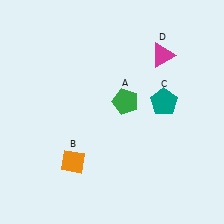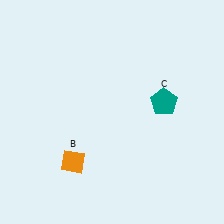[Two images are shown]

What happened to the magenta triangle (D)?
The magenta triangle (D) was removed in Image 2. It was in the top-right area of Image 1.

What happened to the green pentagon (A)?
The green pentagon (A) was removed in Image 2. It was in the top-right area of Image 1.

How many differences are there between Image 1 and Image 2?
There are 2 differences between the two images.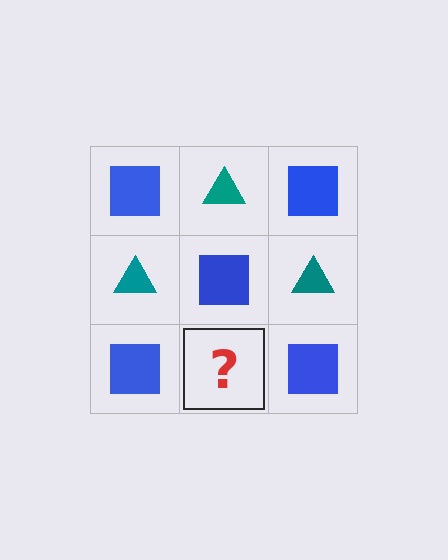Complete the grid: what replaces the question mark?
The question mark should be replaced with a teal triangle.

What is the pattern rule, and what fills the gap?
The rule is that it alternates blue square and teal triangle in a checkerboard pattern. The gap should be filled with a teal triangle.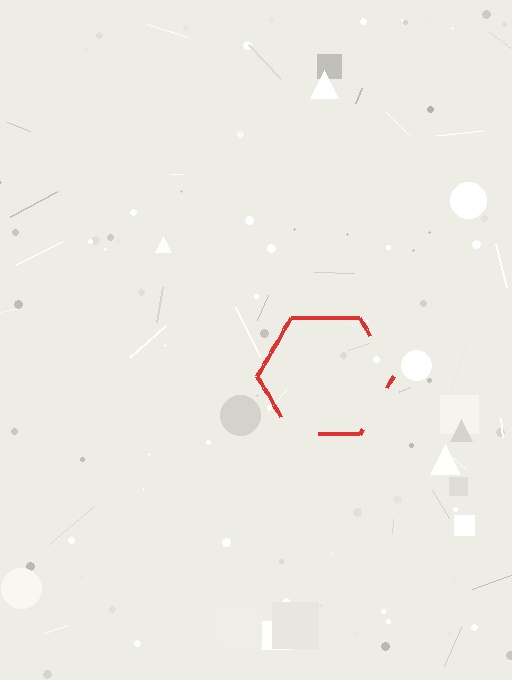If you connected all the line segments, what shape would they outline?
They would outline a hexagon.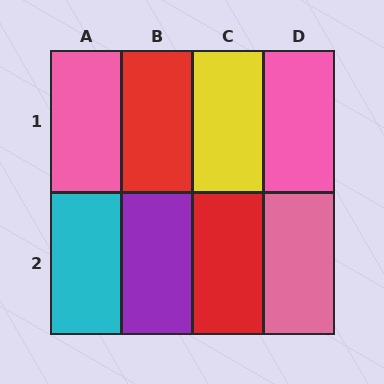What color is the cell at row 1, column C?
Yellow.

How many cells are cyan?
1 cell is cyan.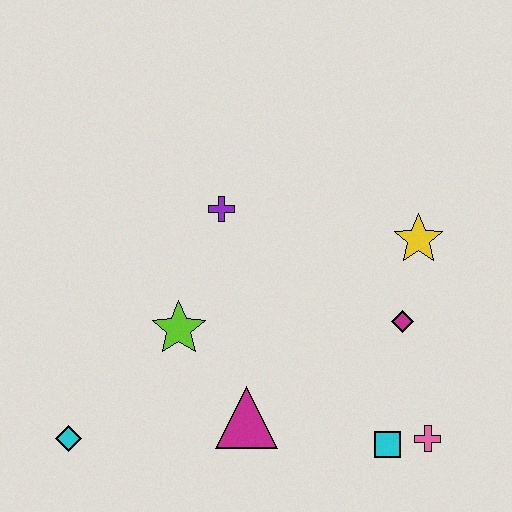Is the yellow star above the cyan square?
Yes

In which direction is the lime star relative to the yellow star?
The lime star is to the left of the yellow star.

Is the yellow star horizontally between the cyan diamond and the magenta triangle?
No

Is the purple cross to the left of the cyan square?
Yes